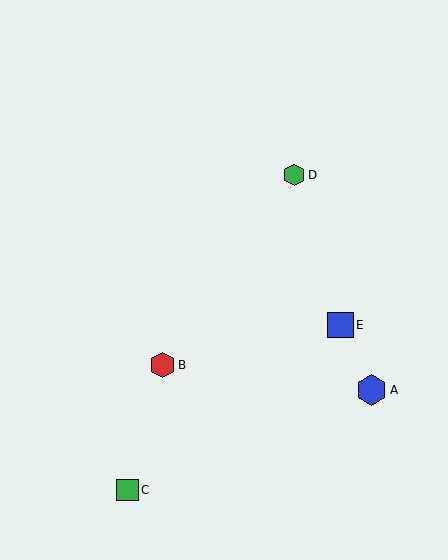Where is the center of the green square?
The center of the green square is at (127, 490).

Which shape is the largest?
The blue hexagon (labeled A) is the largest.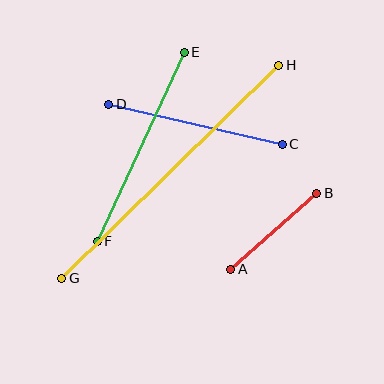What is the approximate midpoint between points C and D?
The midpoint is at approximately (195, 124) pixels.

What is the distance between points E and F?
The distance is approximately 208 pixels.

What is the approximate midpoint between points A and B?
The midpoint is at approximately (274, 231) pixels.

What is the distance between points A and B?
The distance is approximately 115 pixels.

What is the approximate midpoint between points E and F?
The midpoint is at approximately (141, 147) pixels.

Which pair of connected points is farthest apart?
Points G and H are farthest apart.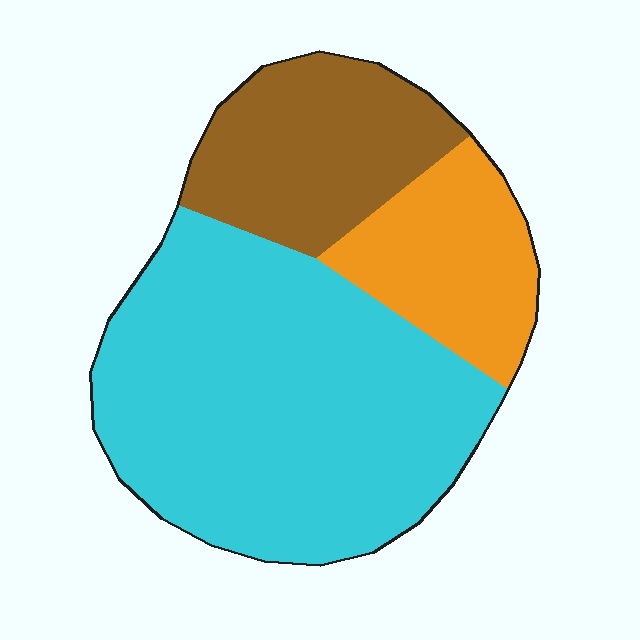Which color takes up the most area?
Cyan, at roughly 60%.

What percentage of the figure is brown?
Brown covers about 25% of the figure.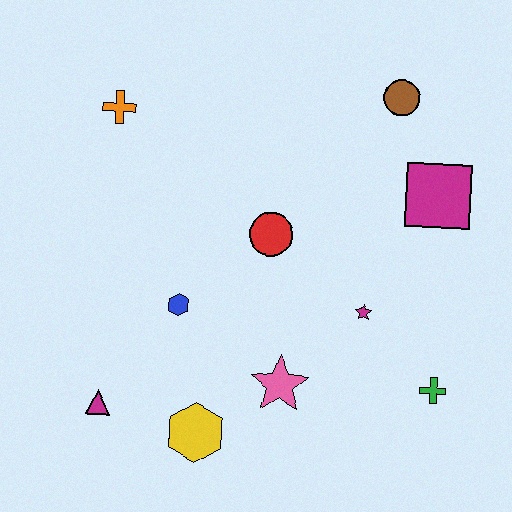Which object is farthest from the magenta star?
The orange cross is farthest from the magenta star.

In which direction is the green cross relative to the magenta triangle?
The green cross is to the right of the magenta triangle.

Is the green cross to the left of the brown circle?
No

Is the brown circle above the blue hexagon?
Yes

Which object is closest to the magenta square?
The brown circle is closest to the magenta square.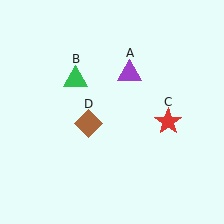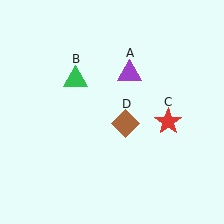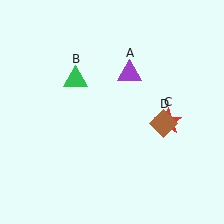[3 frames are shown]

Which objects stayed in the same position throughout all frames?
Purple triangle (object A) and green triangle (object B) and red star (object C) remained stationary.